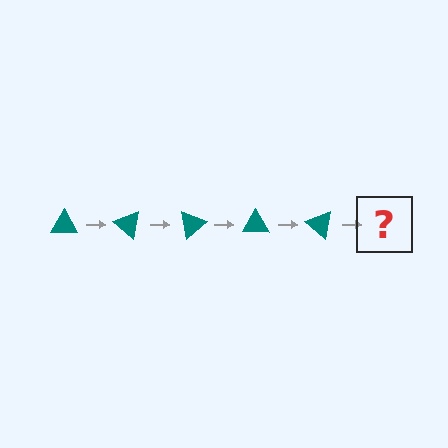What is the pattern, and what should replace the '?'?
The pattern is that the triangle rotates 40 degrees each step. The '?' should be a teal triangle rotated 200 degrees.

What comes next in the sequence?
The next element should be a teal triangle rotated 200 degrees.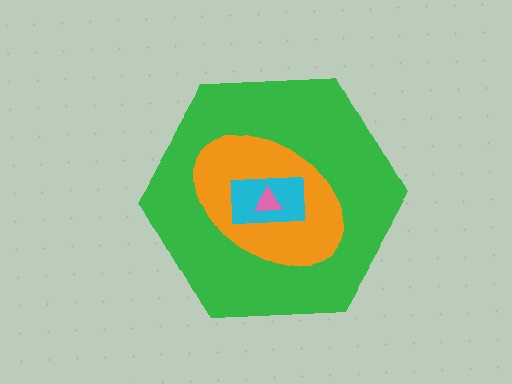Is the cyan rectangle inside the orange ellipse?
Yes.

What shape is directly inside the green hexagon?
The orange ellipse.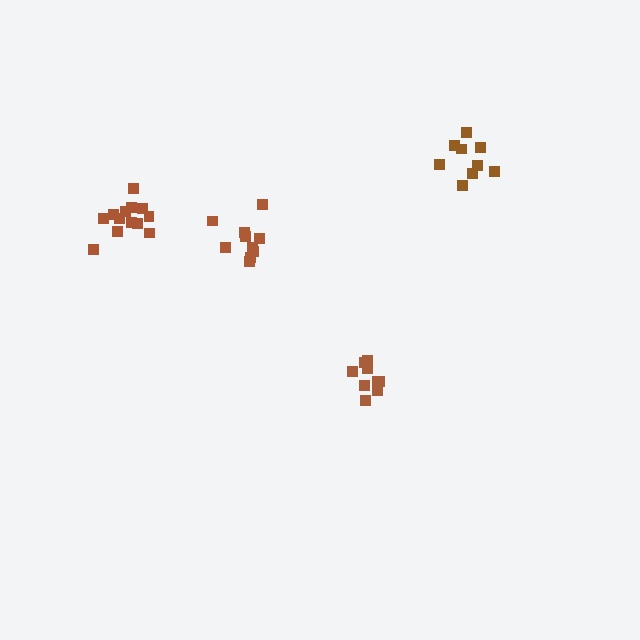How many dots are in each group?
Group 1: 9 dots, Group 2: 13 dots, Group 3: 9 dots, Group 4: 10 dots (41 total).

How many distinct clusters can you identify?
There are 4 distinct clusters.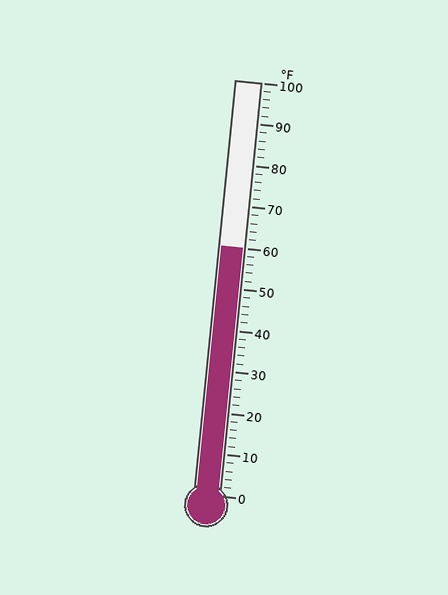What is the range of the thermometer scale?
The thermometer scale ranges from 0°F to 100°F.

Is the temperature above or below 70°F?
The temperature is below 70°F.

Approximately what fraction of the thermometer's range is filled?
The thermometer is filled to approximately 60% of its range.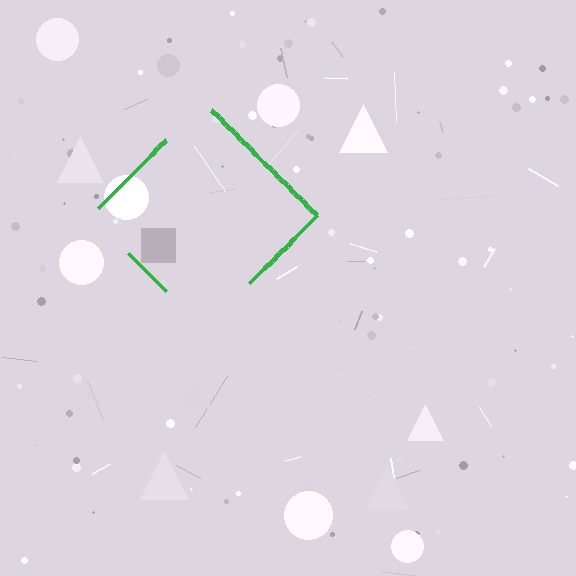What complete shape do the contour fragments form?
The contour fragments form a diamond.